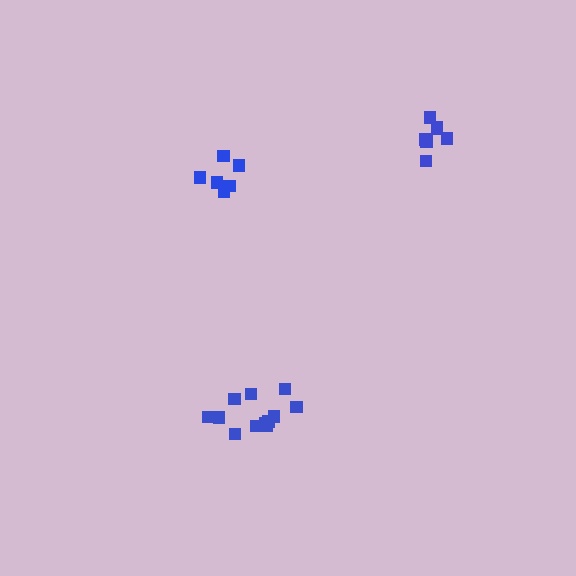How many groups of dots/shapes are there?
There are 3 groups.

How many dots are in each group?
Group 1: 12 dots, Group 2: 6 dots, Group 3: 7 dots (25 total).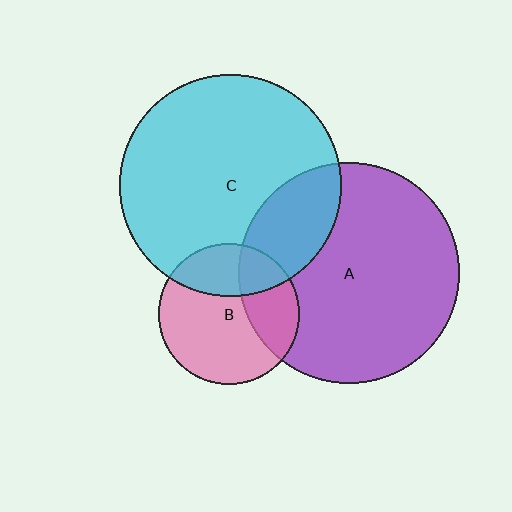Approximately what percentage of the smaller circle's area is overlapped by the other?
Approximately 30%.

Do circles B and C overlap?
Yes.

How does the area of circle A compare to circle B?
Approximately 2.4 times.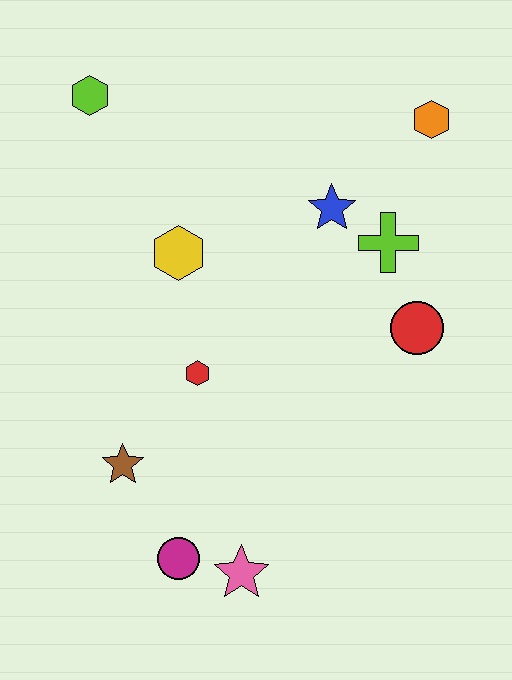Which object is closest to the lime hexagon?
The yellow hexagon is closest to the lime hexagon.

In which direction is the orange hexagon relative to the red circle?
The orange hexagon is above the red circle.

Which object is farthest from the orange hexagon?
The magenta circle is farthest from the orange hexagon.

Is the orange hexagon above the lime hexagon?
No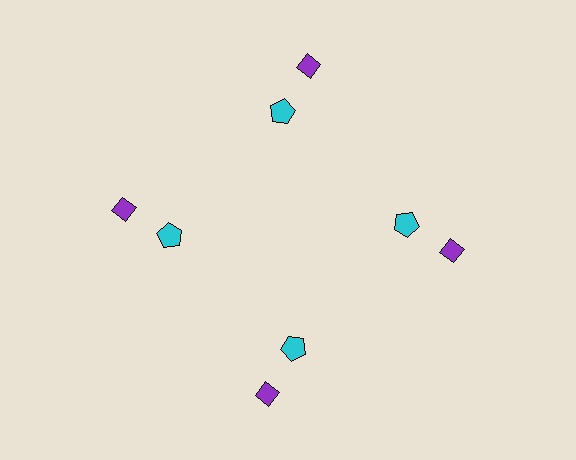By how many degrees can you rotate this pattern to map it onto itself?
The pattern maps onto itself every 90 degrees of rotation.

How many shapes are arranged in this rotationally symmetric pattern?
There are 8 shapes, arranged in 4 groups of 2.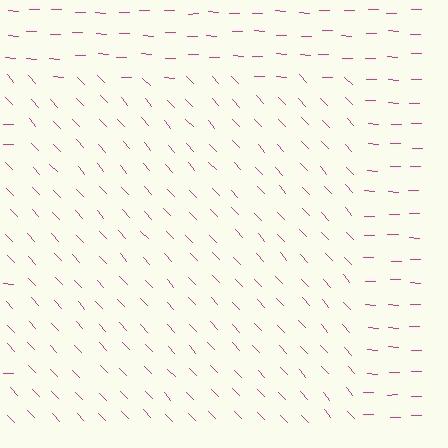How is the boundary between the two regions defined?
The boundary is defined purely by a change in line orientation (approximately 45 degrees difference). All lines are the same color and thickness.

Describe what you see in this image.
The image is filled with small magenta line segments. A rectangle region in the image has lines oriented differently from the surrounding lines, creating a visible texture boundary.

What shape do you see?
I see a rectangle.